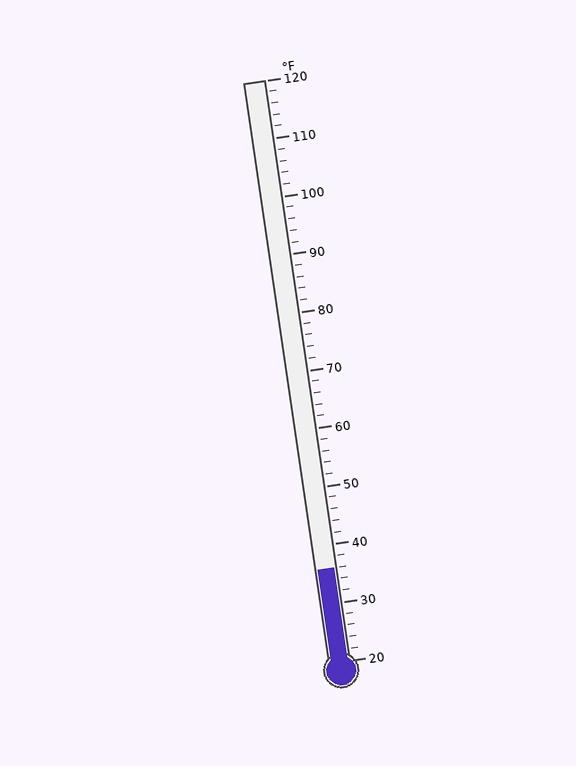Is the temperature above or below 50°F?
The temperature is below 50°F.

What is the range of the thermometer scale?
The thermometer scale ranges from 20°F to 120°F.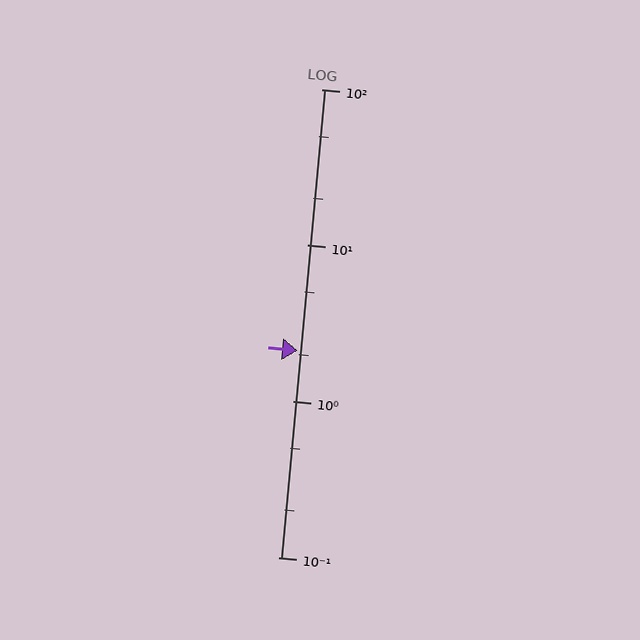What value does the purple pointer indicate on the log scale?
The pointer indicates approximately 2.1.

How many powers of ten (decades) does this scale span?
The scale spans 3 decades, from 0.1 to 100.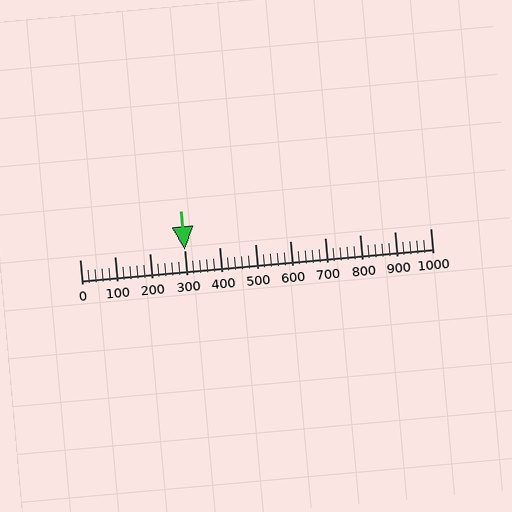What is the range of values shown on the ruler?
The ruler shows values from 0 to 1000.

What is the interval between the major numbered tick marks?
The major tick marks are spaced 100 units apart.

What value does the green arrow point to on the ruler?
The green arrow points to approximately 300.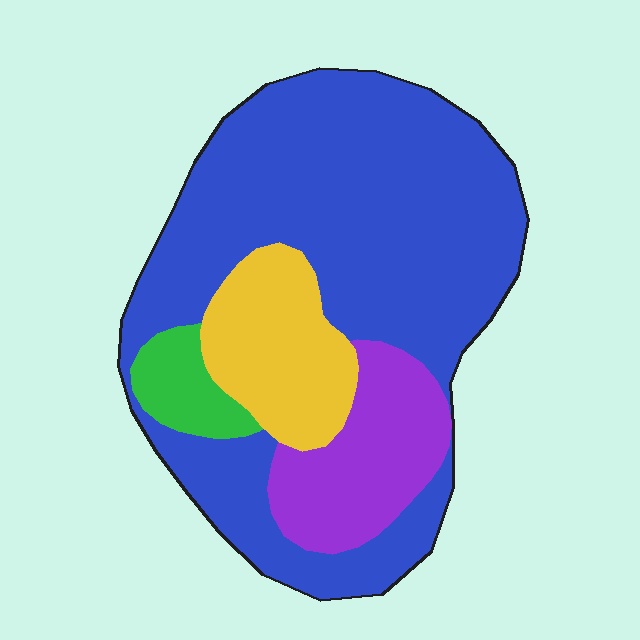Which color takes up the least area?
Green, at roughly 5%.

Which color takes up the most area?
Blue, at roughly 65%.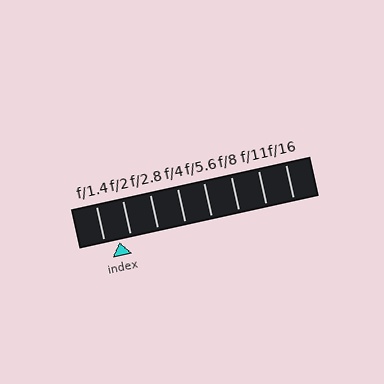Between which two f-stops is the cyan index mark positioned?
The index mark is between f/1.4 and f/2.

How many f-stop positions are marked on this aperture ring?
There are 8 f-stop positions marked.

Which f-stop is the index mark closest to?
The index mark is closest to f/2.